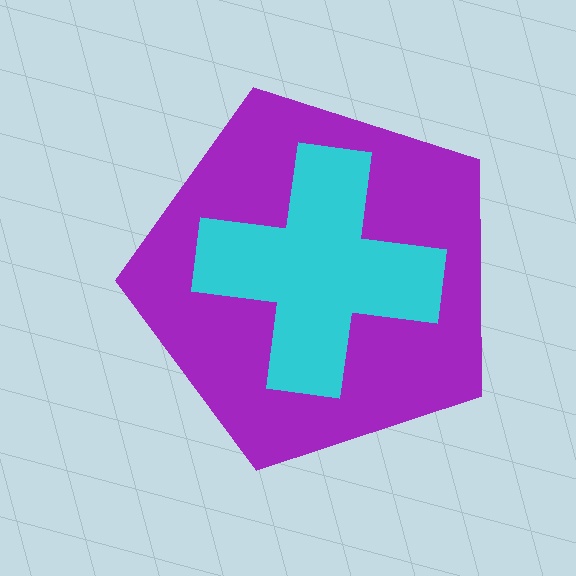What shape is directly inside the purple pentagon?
The cyan cross.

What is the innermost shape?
The cyan cross.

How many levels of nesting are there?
2.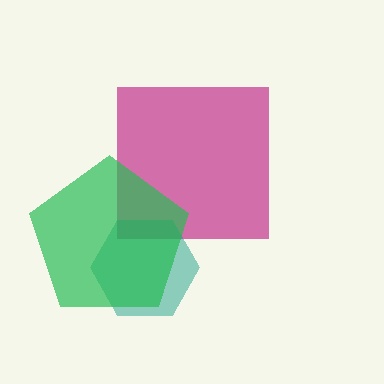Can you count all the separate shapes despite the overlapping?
Yes, there are 3 separate shapes.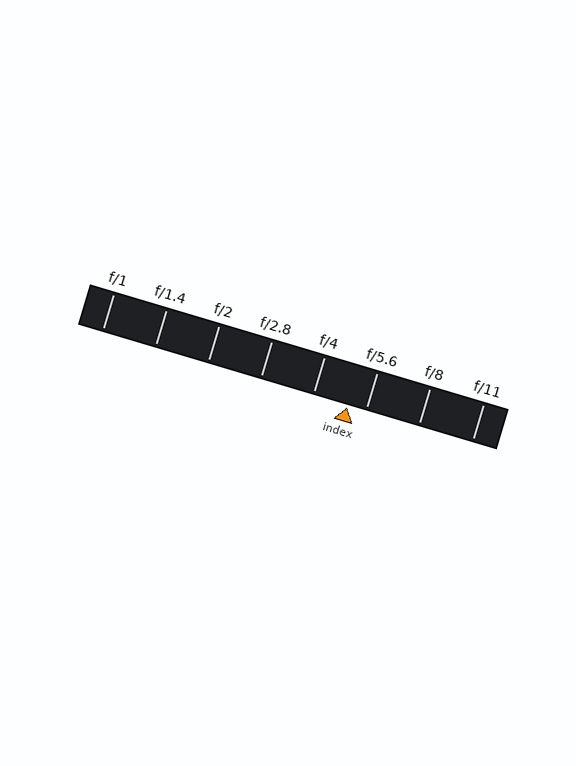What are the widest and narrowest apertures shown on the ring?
The widest aperture shown is f/1 and the narrowest is f/11.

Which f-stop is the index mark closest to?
The index mark is closest to f/5.6.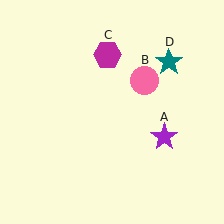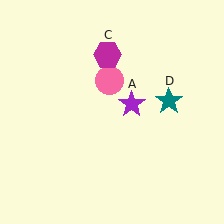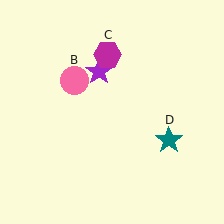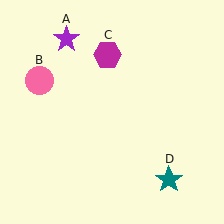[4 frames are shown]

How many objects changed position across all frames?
3 objects changed position: purple star (object A), pink circle (object B), teal star (object D).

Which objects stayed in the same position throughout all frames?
Magenta hexagon (object C) remained stationary.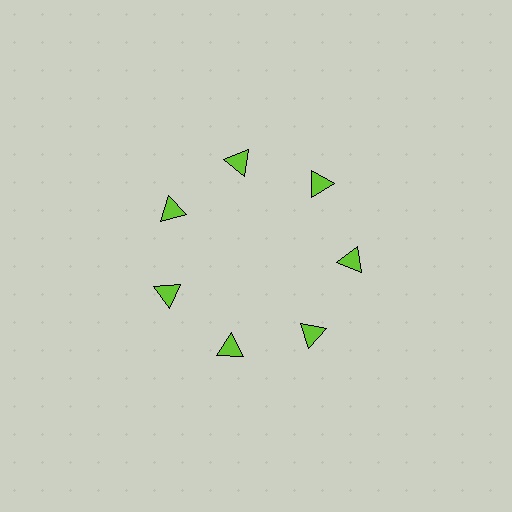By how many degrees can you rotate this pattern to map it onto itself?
The pattern maps onto itself every 51 degrees of rotation.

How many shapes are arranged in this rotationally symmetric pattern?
There are 7 shapes, arranged in 7 groups of 1.